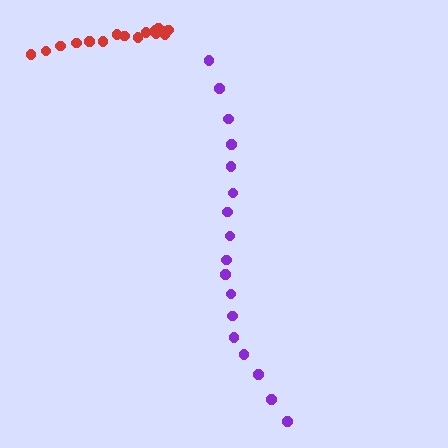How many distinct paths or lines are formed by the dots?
There are 2 distinct paths.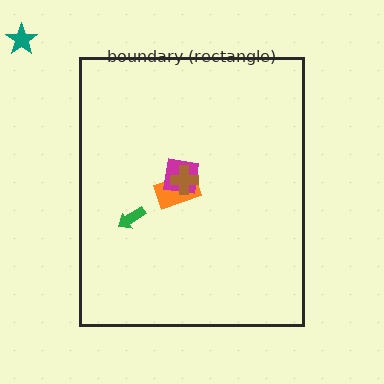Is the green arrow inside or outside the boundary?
Inside.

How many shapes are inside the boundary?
4 inside, 1 outside.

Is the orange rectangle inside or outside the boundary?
Inside.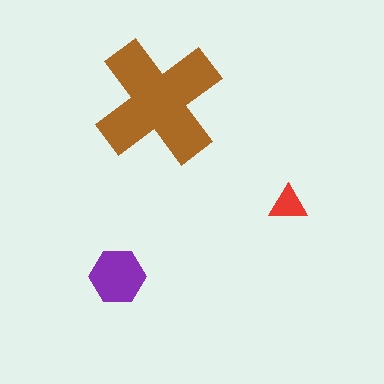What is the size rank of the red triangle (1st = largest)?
3rd.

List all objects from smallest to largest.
The red triangle, the purple hexagon, the brown cross.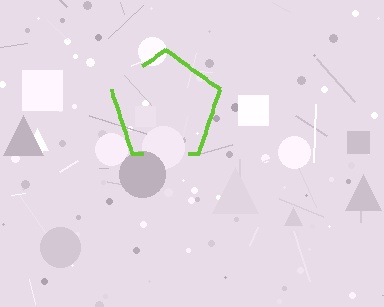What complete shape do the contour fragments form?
The contour fragments form a pentagon.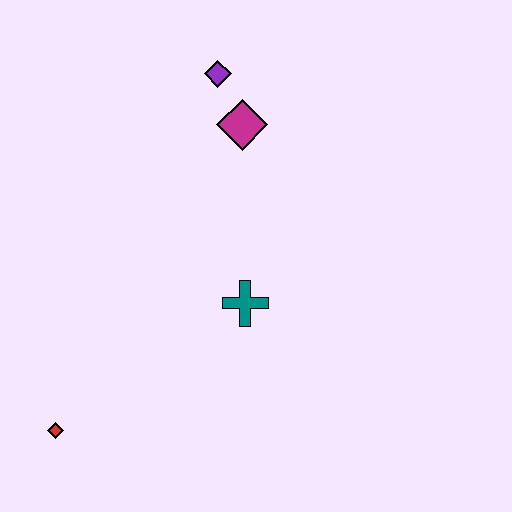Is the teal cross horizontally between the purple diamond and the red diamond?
No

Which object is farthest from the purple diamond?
The red diamond is farthest from the purple diamond.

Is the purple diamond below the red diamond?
No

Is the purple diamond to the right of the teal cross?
No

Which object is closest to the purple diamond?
The magenta diamond is closest to the purple diamond.